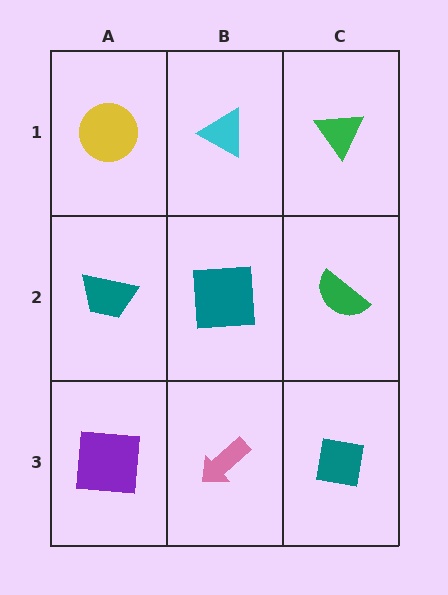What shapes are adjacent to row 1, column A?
A teal trapezoid (row 2, column A), a cyan triangle (row 1, column B).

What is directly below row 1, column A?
A teal trapezoid.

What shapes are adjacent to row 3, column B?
A teal square (row 2, column B), a purple square (row 3, column A), a teal square (row 3, column C).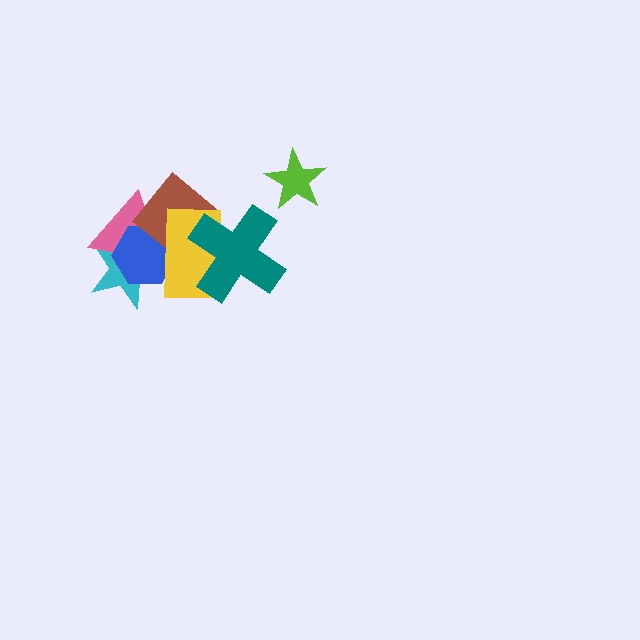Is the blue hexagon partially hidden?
Yes, it is partially covered by another shape.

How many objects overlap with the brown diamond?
5 objects overlap with the brown diamond.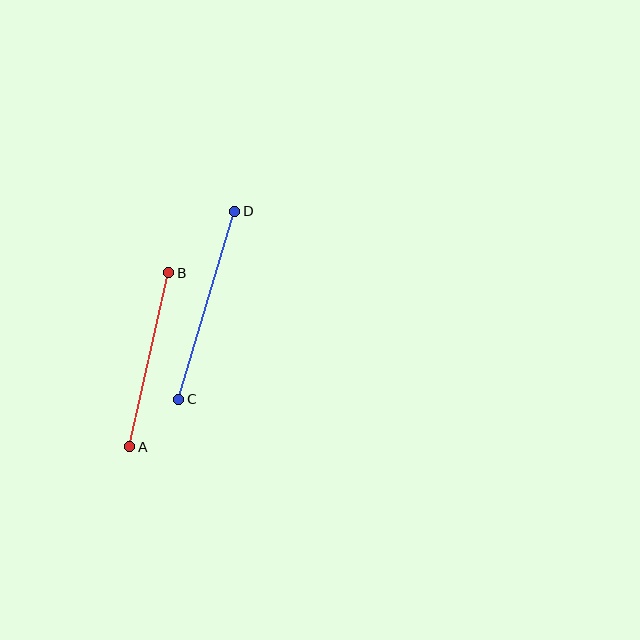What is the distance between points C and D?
The distance is approximately 196 pixels.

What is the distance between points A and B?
The distance is approximately 178 pixels.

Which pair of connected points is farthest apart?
Points C and D are farthest apart.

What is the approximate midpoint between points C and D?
The midpoint is at approximately (207, 305) pixels.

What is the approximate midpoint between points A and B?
The midpoint is at approximately (149, 360) pixels.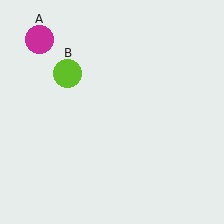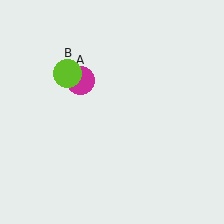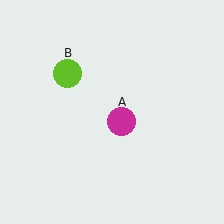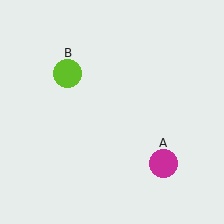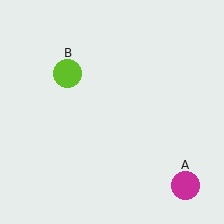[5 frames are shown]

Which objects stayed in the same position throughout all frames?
Lime circle (object B) remained stationary.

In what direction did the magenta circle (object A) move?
The magenta circle (object A) moved down and to the right.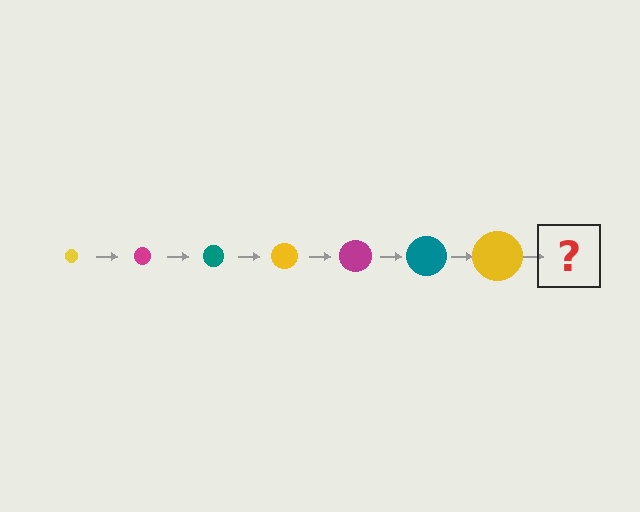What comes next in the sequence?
The next element should be a magenta circle, larger than the previous one.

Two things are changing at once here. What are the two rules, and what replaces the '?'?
The two rules are that the circle grows larger each step and the color cycles through yellow, magenta, and teal. The '?' should be a magenta circle, larger than the previous one.